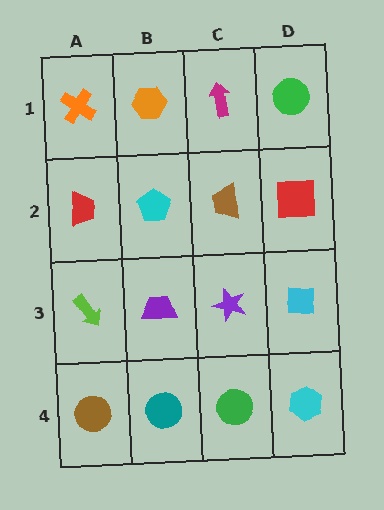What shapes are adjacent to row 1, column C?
A brown trapezoid (row 2, column C), an orange hexagon (row 1, column B), a green circle (row 1, column D).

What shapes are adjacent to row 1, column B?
A cyan pentagon (row 2, column B), an orange cross (row 1, column A), a magenta arrow (row 1, column C).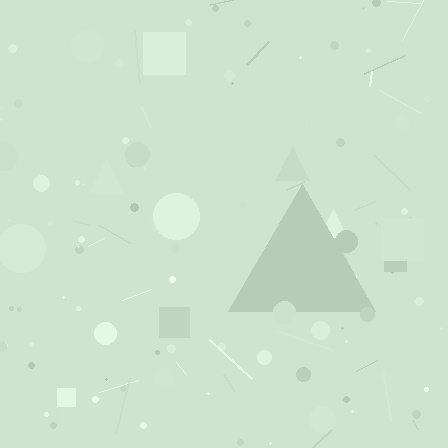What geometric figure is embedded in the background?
A triangle is embedded in the background.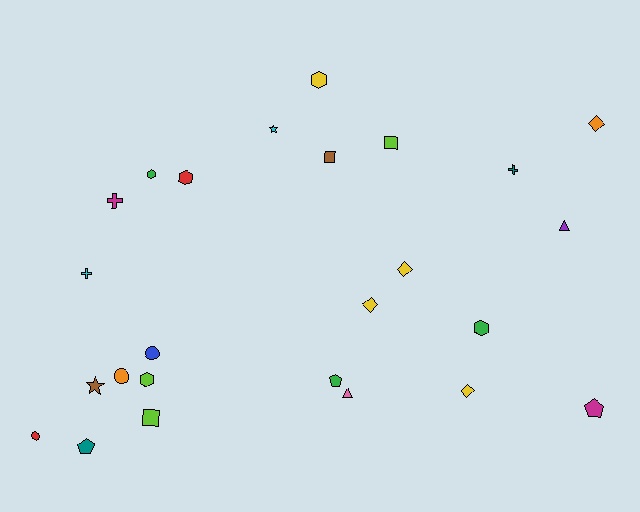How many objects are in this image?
There are 25 objects.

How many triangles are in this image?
There are 2 triangles.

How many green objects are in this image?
There are 3 green objects.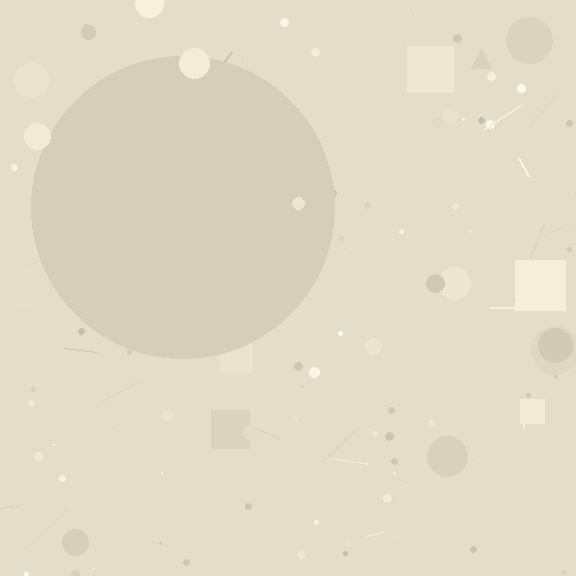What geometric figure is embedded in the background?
A circle is embedded in the background.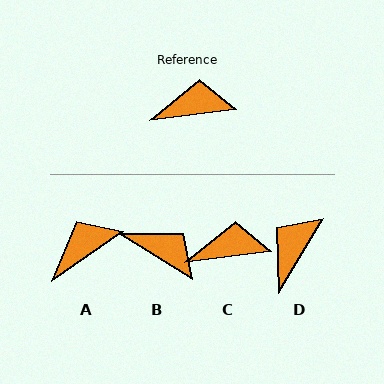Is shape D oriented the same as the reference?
No, it is off by about 52 degrees.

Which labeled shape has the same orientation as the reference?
C.